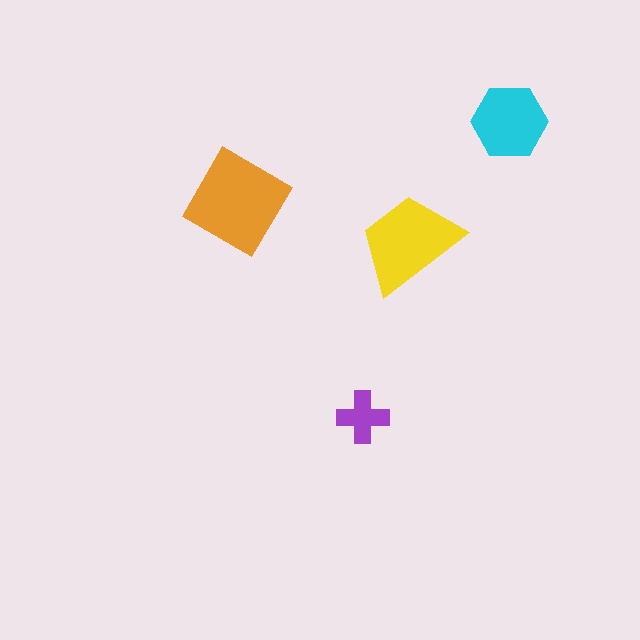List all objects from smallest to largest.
The purple cross, the cyan hexagon, the yellow trapezoid, the orange diamond.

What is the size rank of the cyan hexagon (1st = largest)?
3rd.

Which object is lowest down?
The purple cross is bottommost.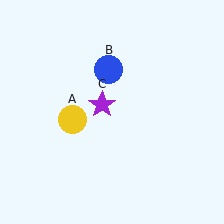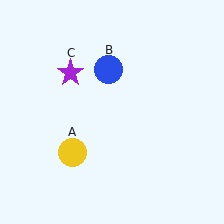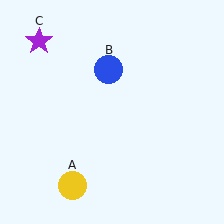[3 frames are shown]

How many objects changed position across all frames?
2 objects changed position: yellow circle (object A), purple star (object C).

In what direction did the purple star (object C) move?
The purple star (object C) moved up and to the left.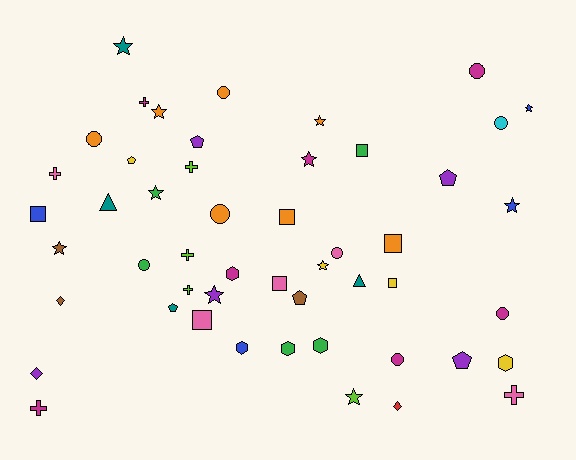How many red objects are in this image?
There is 1 red object.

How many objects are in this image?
There are 50 objects.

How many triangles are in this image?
There are 2 triangles.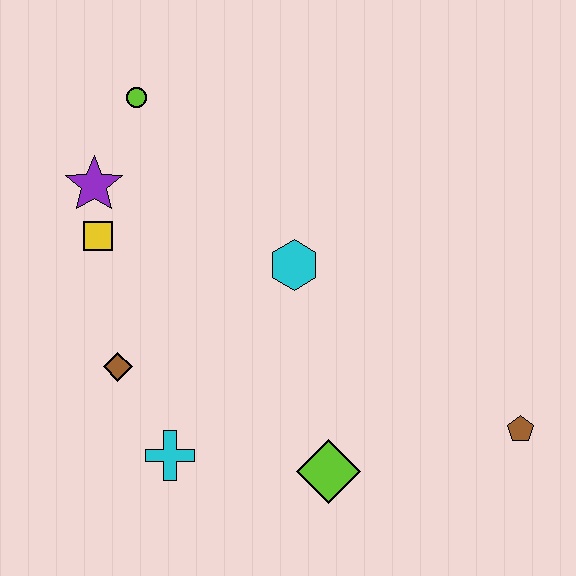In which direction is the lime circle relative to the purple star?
The lime circle is above the purple star.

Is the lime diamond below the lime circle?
Yes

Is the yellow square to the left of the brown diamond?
Yes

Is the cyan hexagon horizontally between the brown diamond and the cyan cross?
No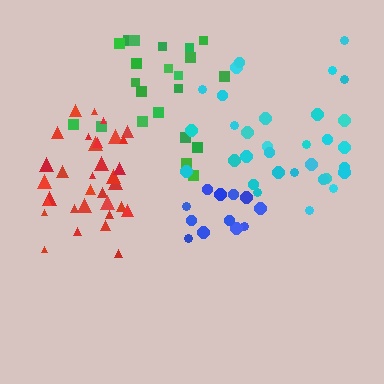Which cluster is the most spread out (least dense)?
Cyan.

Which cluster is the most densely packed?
Red.